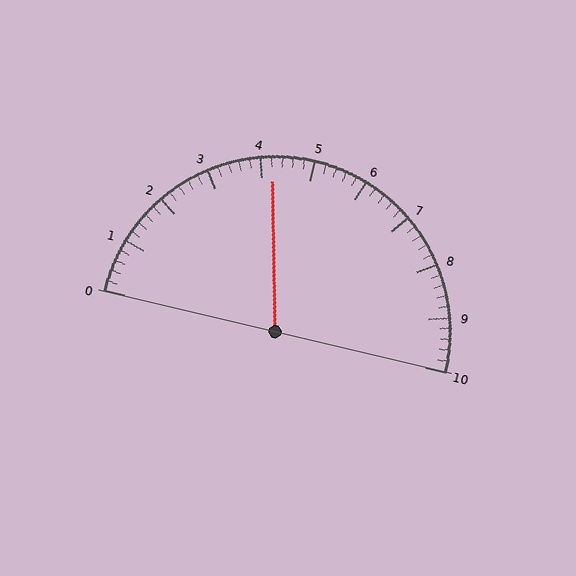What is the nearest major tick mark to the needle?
The nearest major tick mark is 4.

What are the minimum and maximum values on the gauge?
The gauge ranges from 0 to 10.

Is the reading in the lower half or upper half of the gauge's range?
The reading is in the lower half of the range (0 to 10).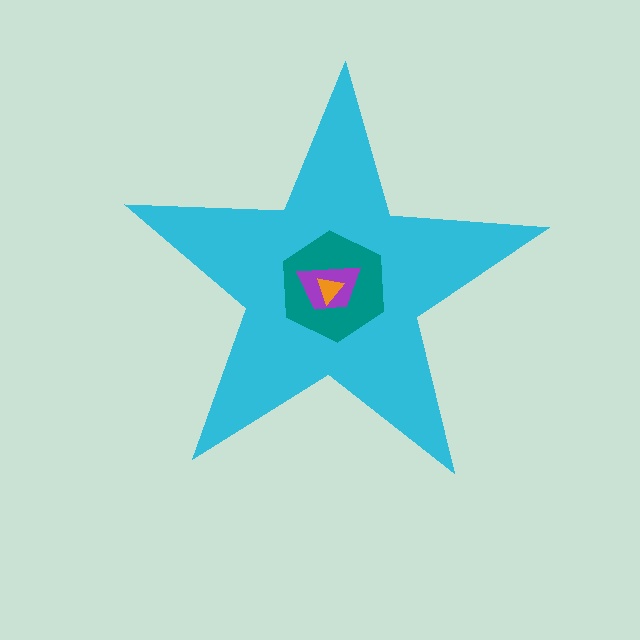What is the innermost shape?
The orange triangle.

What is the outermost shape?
The cyan star.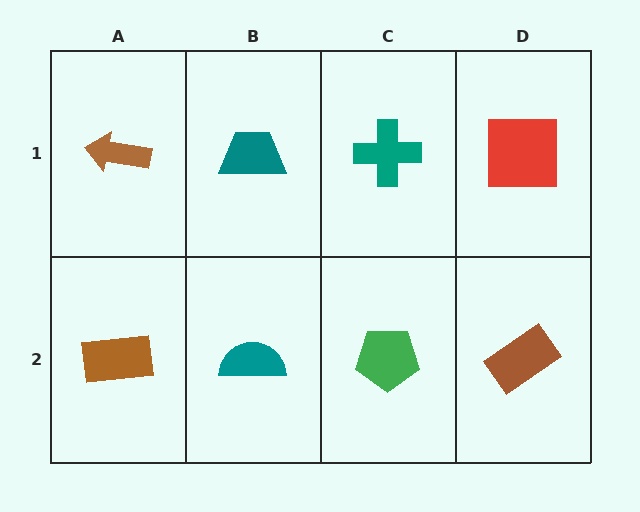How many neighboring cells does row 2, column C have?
3.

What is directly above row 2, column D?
A red square.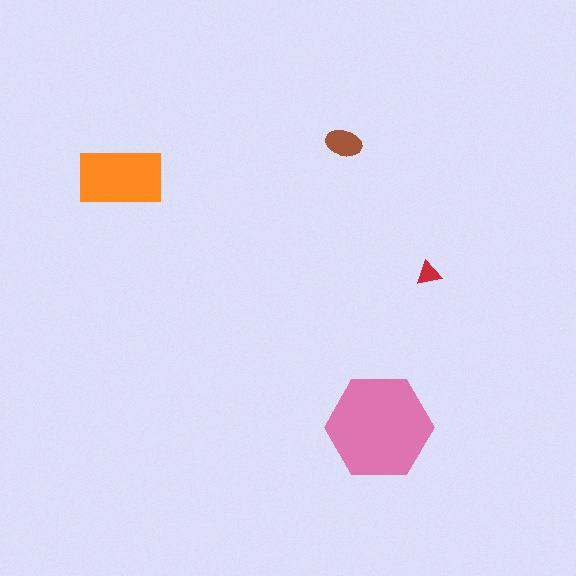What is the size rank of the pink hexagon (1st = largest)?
1st.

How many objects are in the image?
There are 4 objects in the image.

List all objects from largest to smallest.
The pink hexagon, the orange rectangle, the brown ellipse, the red triangle.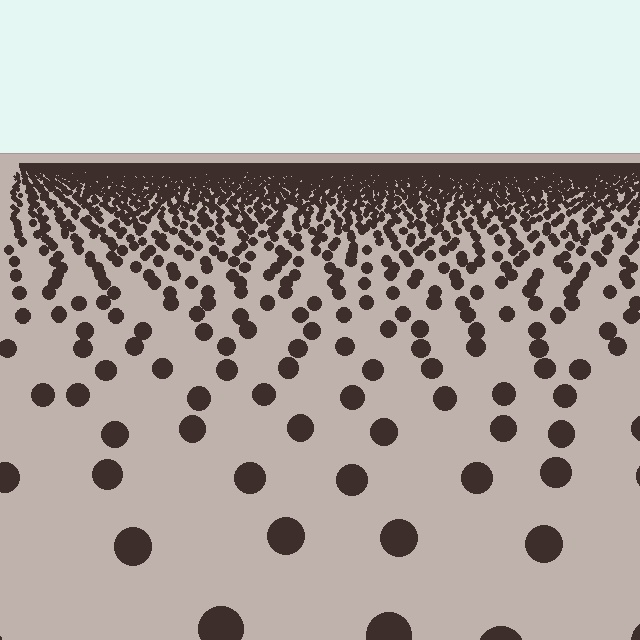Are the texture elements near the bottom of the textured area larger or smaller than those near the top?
Larger. Near the bottom, elements are closer to the viewer and appear at a bigger on-screen size.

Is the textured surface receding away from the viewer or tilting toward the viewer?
The surface is receding away from the viewer. Texture elements get smaller and denser toward the top.